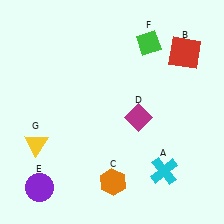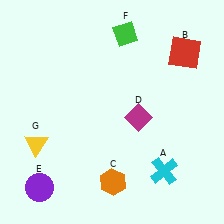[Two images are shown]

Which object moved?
The green diamond (F) moved left.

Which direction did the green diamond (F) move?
The green diamond (F) moved left.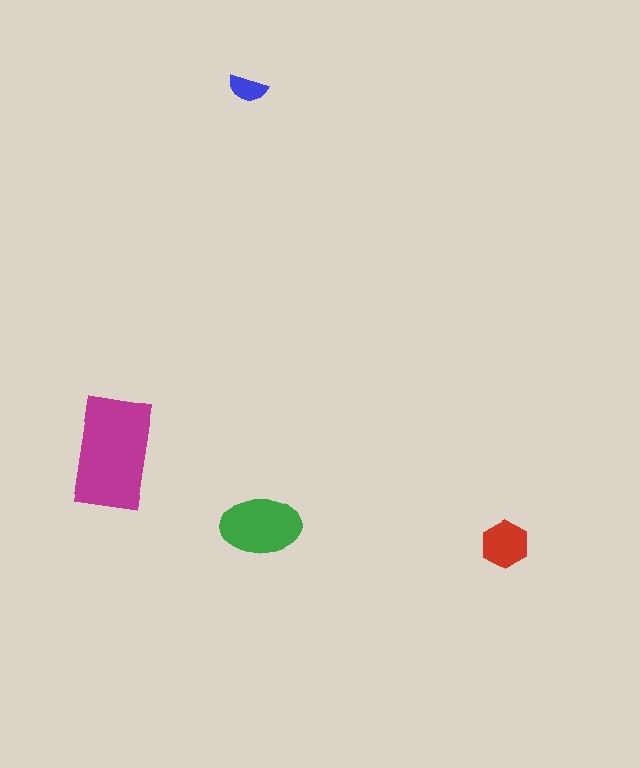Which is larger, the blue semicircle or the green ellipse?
The green ellipse.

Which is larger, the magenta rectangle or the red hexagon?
The magenta rectangle.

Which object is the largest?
The magenta rectangle.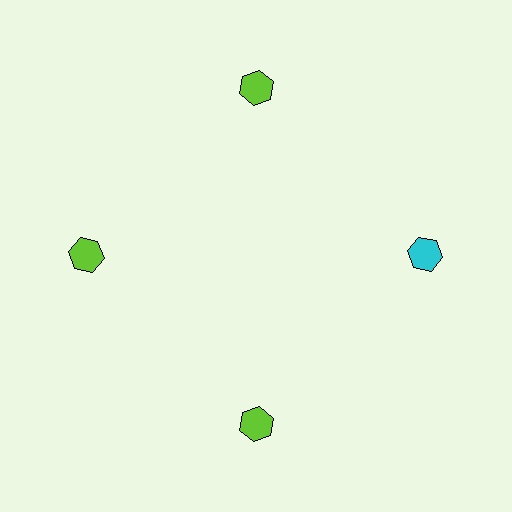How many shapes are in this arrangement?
There are 4 shapes arranged in a ring pattern.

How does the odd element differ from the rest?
It has a different color: cyan instead of lime.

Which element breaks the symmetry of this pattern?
The cyan hexagon at roughly the 3 o'clock position breaks the symmetry. All other shapes are lime hexagons.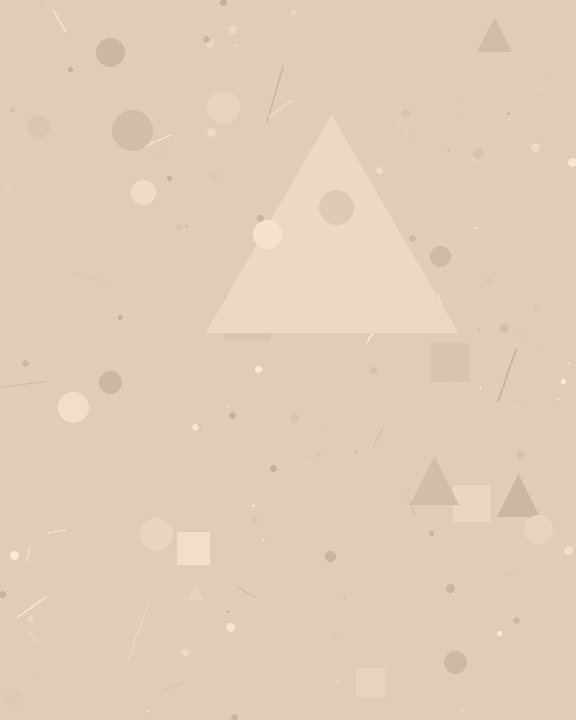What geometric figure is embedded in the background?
A triangle is embedded in the background.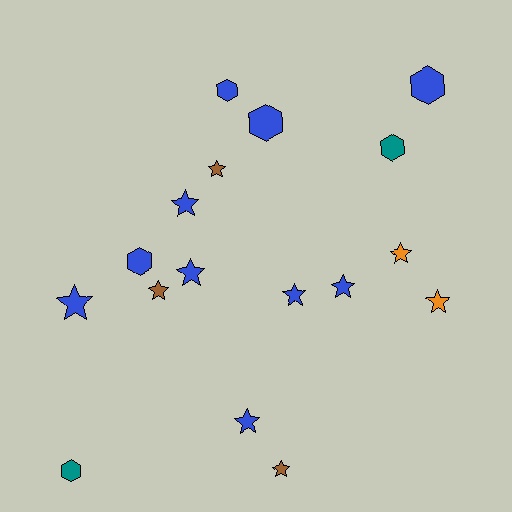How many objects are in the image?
There are 17 objects.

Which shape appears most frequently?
Star, with 11 objects.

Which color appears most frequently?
Blue, with 10 objects.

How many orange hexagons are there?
There are no orange hexagons.